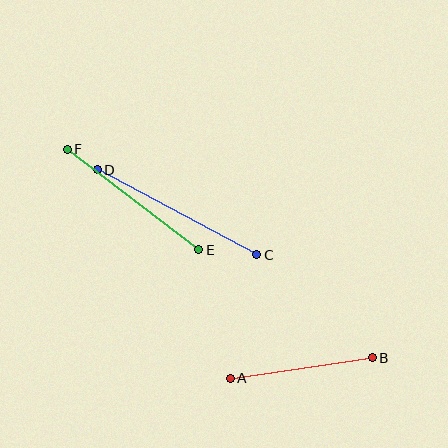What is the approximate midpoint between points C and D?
The midpoint is at approximately (177, 212) pixels.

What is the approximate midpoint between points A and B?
The midpoint is at approximately (301, 368) pixels.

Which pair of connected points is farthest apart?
Points C and D are farthest apart.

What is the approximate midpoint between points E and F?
The midpoint is at approximately (133, 199) pixels.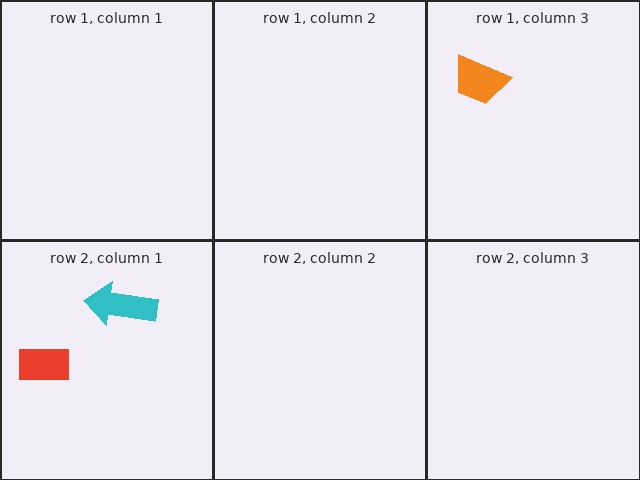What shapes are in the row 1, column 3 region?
The orange trapezoid.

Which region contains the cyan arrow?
The row 2, column 1 region.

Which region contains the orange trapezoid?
The row 1, column 3 region.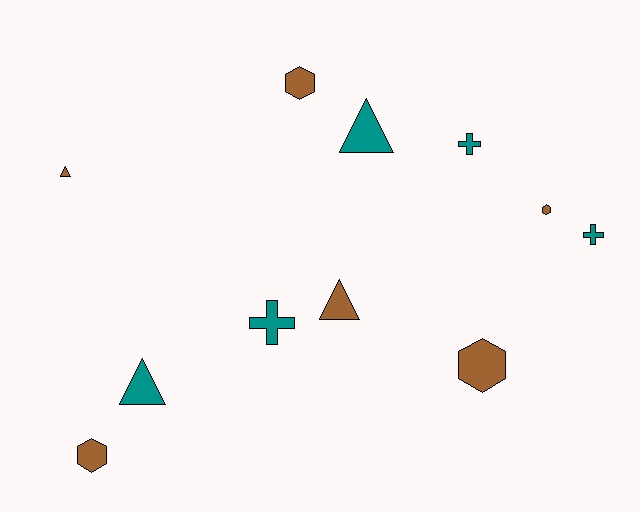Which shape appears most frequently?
Hexagon, with 4 objects.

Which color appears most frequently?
Brown, with 6 objects.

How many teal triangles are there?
There are 2 teal triangles.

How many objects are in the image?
There are 11 objects.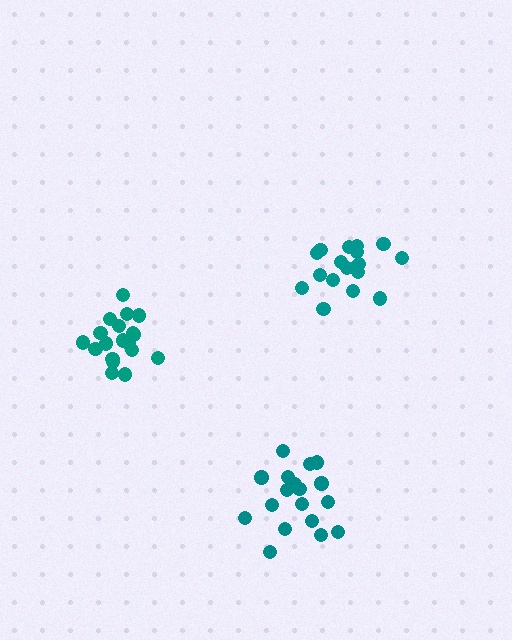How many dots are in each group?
Group 1: 18 dots, Group 2: 19 dots, Group 3: 19 dots (56 total).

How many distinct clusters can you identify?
There are 3 distinct clusters.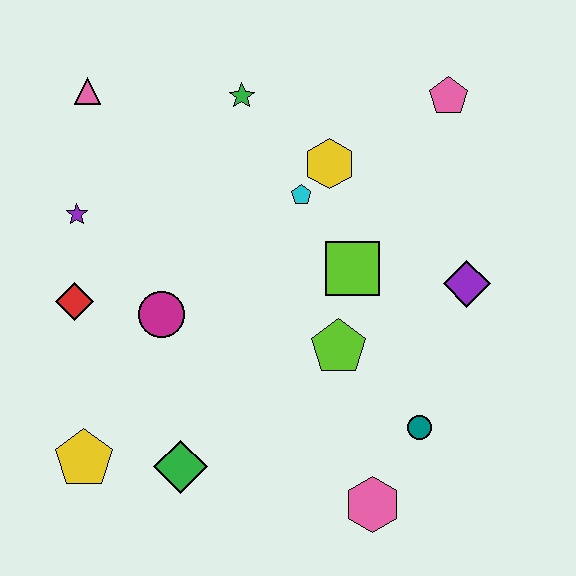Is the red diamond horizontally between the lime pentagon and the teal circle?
No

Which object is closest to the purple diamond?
The lime square is closest to the purple diamond.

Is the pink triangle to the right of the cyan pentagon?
No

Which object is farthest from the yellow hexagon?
The yellow pentagon is farthest from the yellow hexagon.